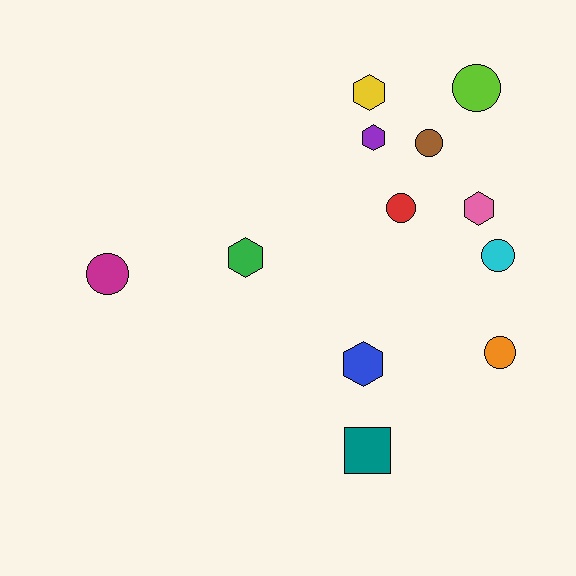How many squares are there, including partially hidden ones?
There is 1 square.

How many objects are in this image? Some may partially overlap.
There are 12 objects.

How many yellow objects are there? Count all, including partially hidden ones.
There is 1 yellow object.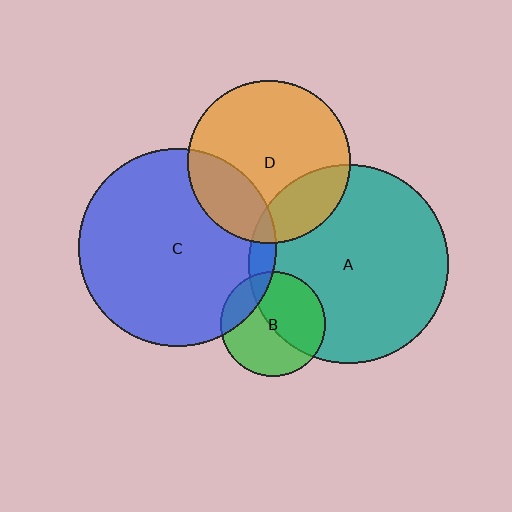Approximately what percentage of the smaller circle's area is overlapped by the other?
Approximately 50%.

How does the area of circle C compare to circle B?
Approximately 3.5 times.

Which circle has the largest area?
Circle A (teal).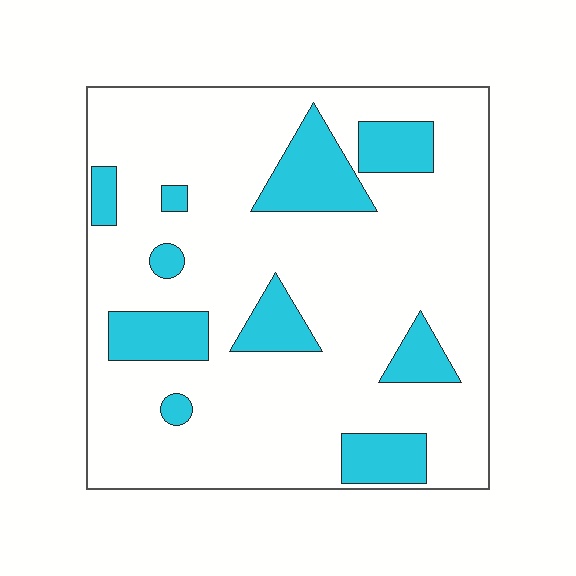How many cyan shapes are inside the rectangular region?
10.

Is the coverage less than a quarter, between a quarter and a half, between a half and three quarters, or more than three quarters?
Less than a quarter.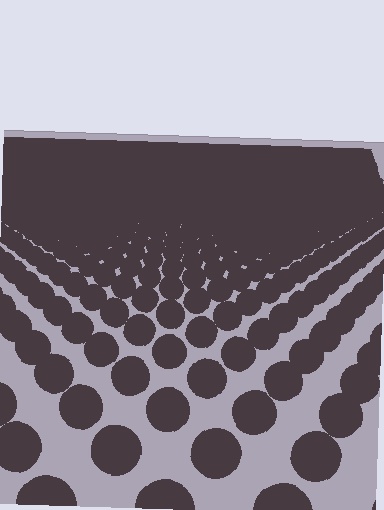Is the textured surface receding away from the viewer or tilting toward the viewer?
The surface is receding away from the viewer. Texture elements get smaller and denser toward the top.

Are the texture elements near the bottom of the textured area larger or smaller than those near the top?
Larger. Near the bottom, elements are closer to the viewer and appear at a bigger on-screen size.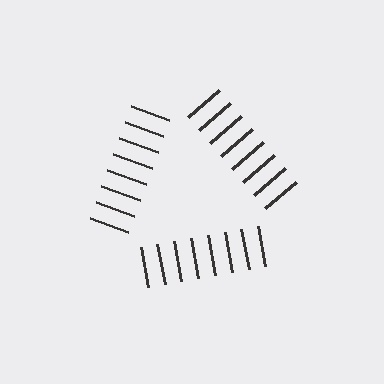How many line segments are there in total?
24 — 8 along each of the 3 edges.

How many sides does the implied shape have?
3 sides — the line-ends trace a triangle.